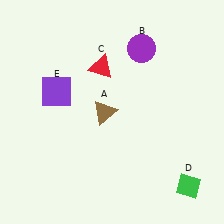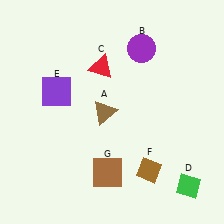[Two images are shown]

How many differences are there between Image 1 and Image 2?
There are 2 differences between the two images.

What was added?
A brown diamond (F), a brown square (G) were added in Image 2.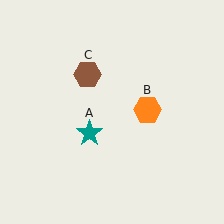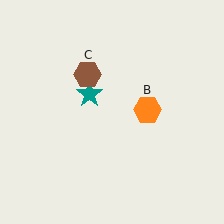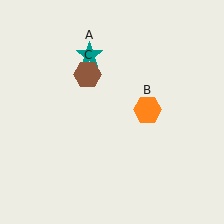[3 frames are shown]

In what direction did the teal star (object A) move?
The teal star (object A) moved up.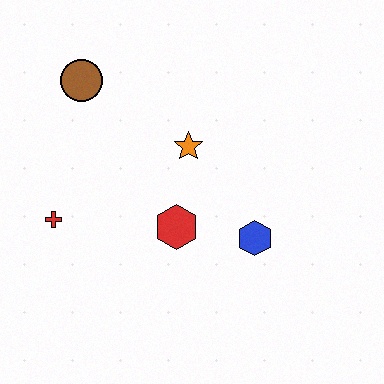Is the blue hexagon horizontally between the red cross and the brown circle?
No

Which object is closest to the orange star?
The red hexagon is closest to the orange star.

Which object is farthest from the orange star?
The red cross is farthest from the orange star.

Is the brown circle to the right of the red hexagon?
No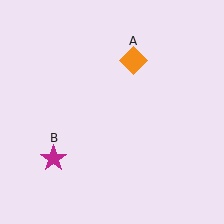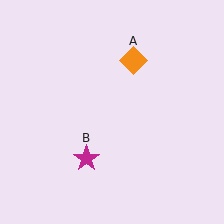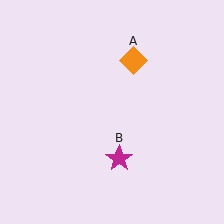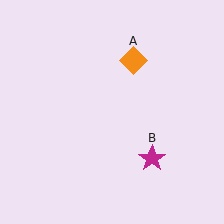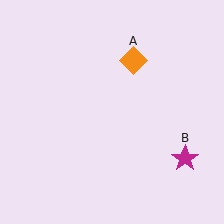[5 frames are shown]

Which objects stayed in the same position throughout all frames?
Orange diamond (object A) remained stationary.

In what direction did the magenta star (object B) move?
The magenta star (object B) moved right.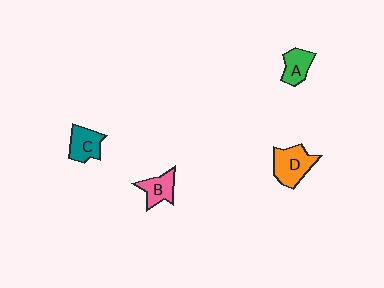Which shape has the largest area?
Shape D (orange).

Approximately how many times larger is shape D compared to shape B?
Approximately 1.5 times.